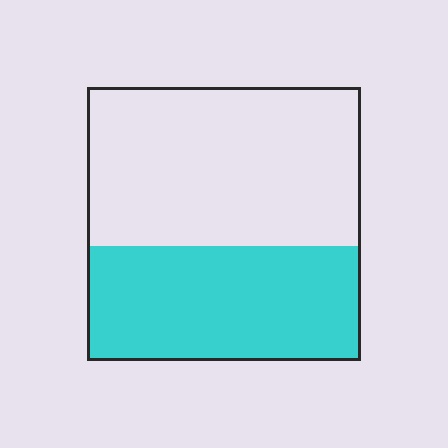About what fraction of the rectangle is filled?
About two fifths (2/5).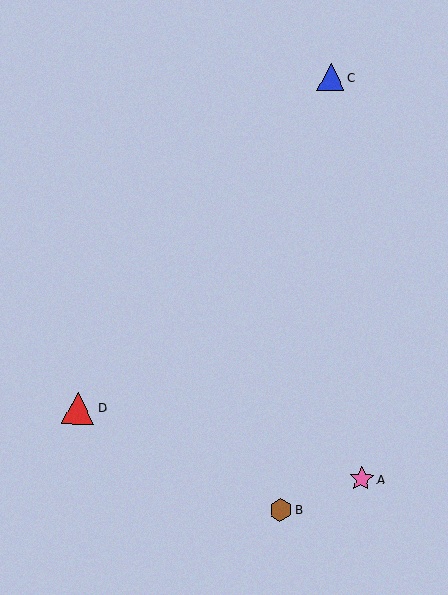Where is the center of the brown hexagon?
The center of the brown hexagon is at (281, 510).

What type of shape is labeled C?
Shape C is a blue triangle.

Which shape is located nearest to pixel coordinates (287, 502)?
The brown hexagon (labeled B) at (281, 510) is nearest to that location.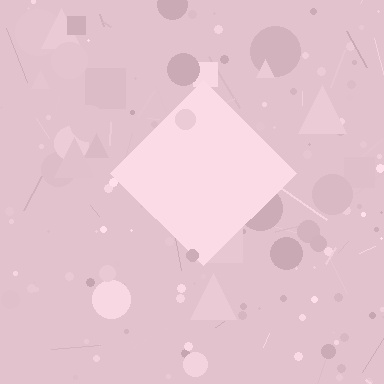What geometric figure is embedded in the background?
A diamond is embedded in the background.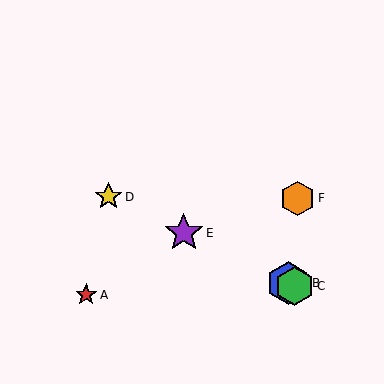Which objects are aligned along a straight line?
Objects B, C, D, E are aligned along a straight line.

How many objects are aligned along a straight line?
4 objects (B, C, D, E) are aligned along a straight line.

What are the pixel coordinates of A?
Object A is at (86, 295).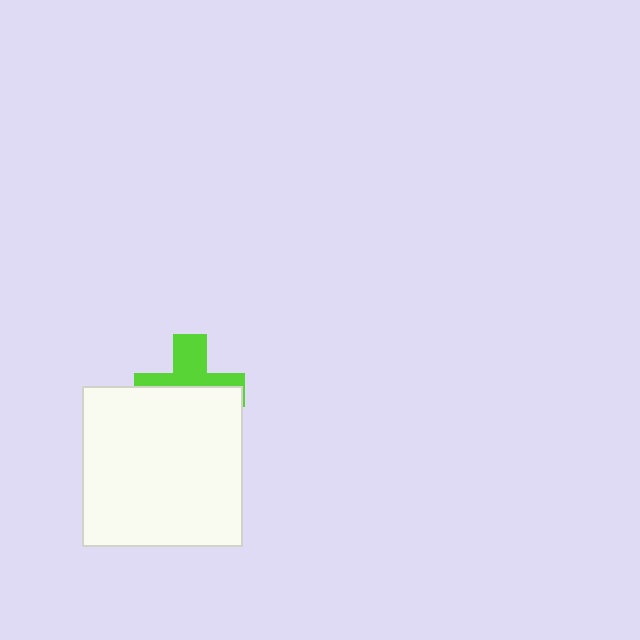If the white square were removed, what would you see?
You would see the complete lime cross.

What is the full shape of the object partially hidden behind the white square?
The partially hidden object is a lime cross.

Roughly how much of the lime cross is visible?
A small part of it is visible (roughly 43%).